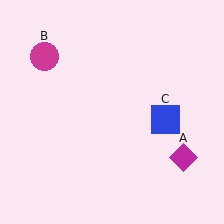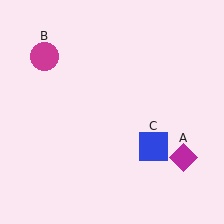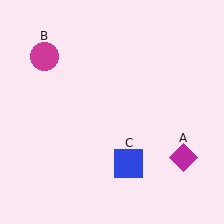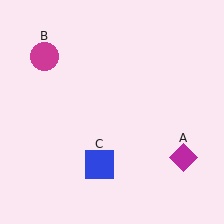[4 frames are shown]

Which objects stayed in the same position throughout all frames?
Magenta diamond (object A) and magenta circle (object B) remained stationary.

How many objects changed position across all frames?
1 object changed position: blue square (object C).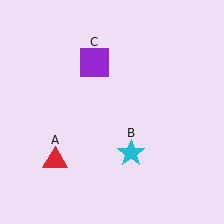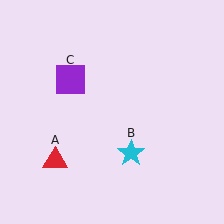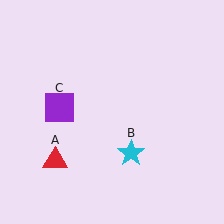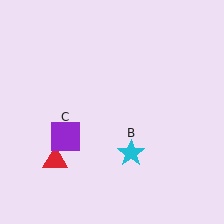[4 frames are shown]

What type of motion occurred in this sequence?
The purple square (object C) rotated counterclockwise around the center of the scene.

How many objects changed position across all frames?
1 object changed position: purple square (object C).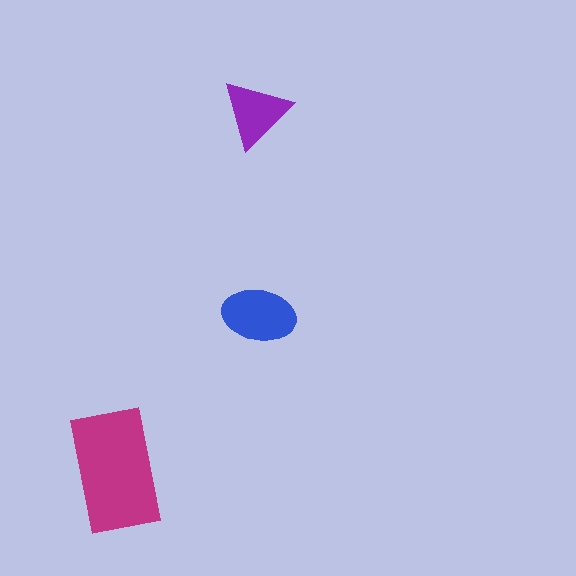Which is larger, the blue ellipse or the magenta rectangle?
The magenta rectangle.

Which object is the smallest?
The purple triangle.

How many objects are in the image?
There are 3 objects in the image.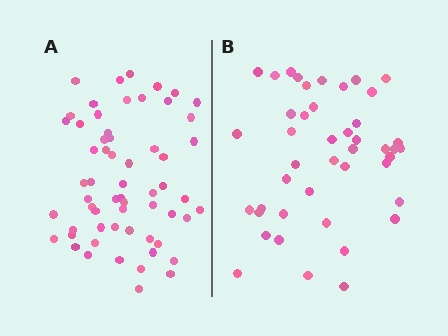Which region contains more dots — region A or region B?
Region A (the left region) has more dots.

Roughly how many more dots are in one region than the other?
Region A has approximately 15 more dots than region B.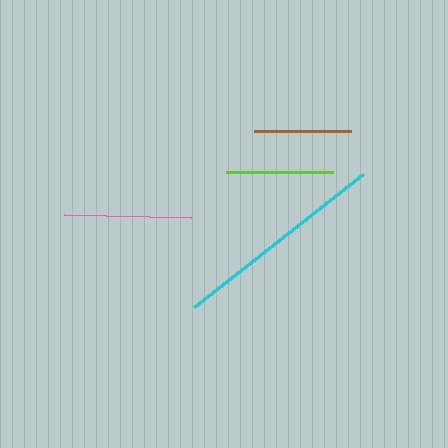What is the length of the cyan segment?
The cyan segment is approximately 215 pixels long.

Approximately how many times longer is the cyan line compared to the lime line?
The cyan line is approximately 2.0 times the length of the lime line.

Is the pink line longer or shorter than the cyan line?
The cyan line is longer than the pink line.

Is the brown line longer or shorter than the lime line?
The lime line is longer than the brown line.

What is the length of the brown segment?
The brown segment is approximately 97 pixels long.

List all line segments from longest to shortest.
From longest to shortest: cyan, pink, lime, brown.